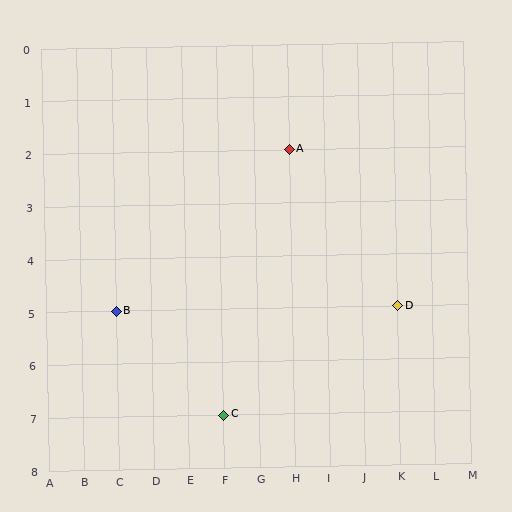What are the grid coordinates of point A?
Point A is at grid coordinates (H, 2).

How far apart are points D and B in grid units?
Points D and B are 8 columns apart.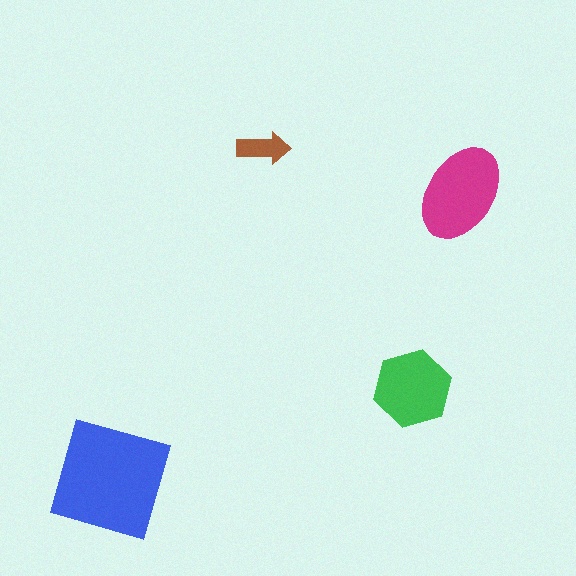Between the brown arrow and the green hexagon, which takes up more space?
The green hexagon.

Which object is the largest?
The blue square.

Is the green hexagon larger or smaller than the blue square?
Smaller.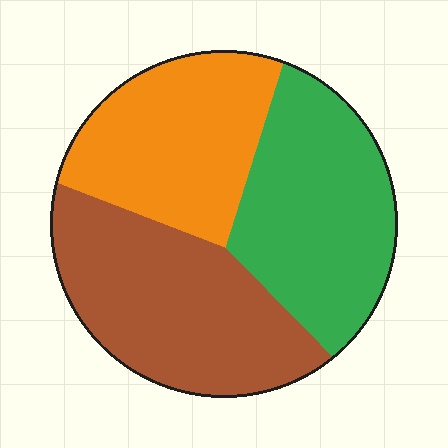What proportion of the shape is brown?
Brown takes up about three eighths (3/8) of the shape.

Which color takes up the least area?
Orange, at roughly 30%.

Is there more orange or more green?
Green.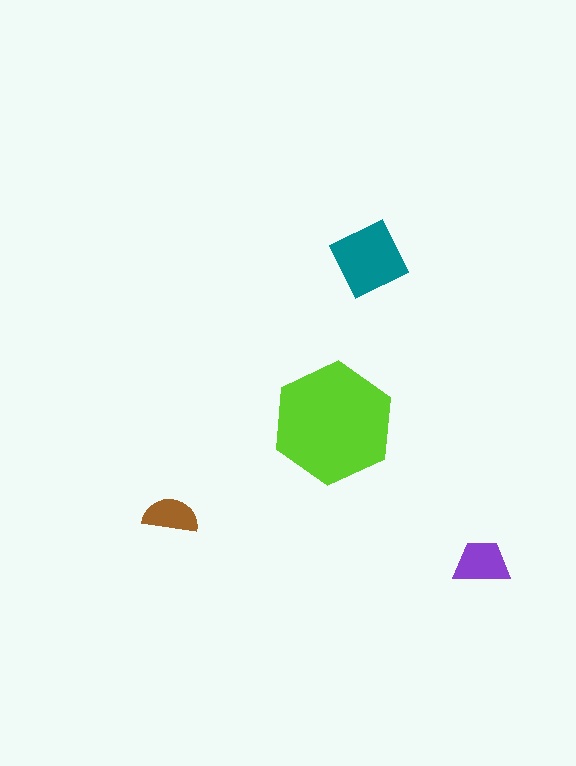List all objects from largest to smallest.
The lime hexagon, the teal diamond, the purple trapezoid, the brown semicircle.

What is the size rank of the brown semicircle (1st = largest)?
4th.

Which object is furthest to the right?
The purple trapezoid is rightmost.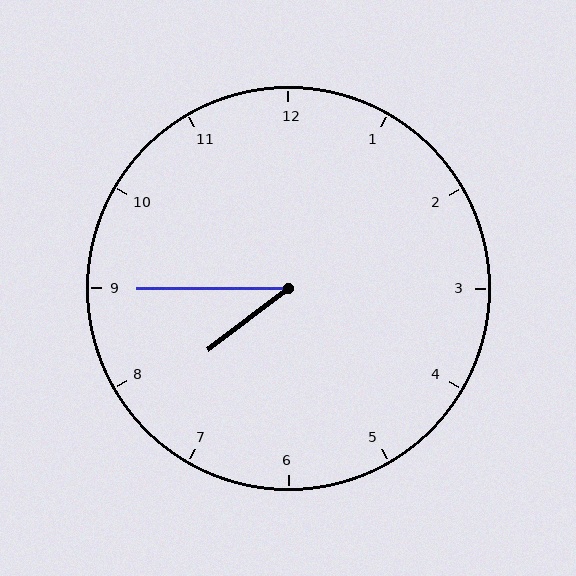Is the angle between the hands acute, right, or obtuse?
It is acute.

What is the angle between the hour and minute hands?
Approximately 38 degrees.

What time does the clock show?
7:45.